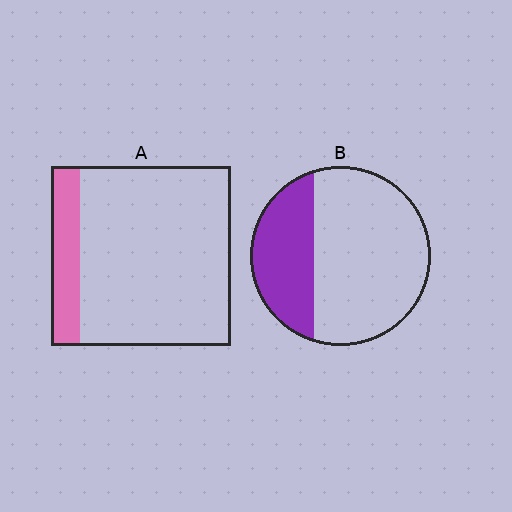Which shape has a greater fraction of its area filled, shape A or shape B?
Shape B.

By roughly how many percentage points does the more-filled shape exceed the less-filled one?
By roughly 15 percentage points (B over A).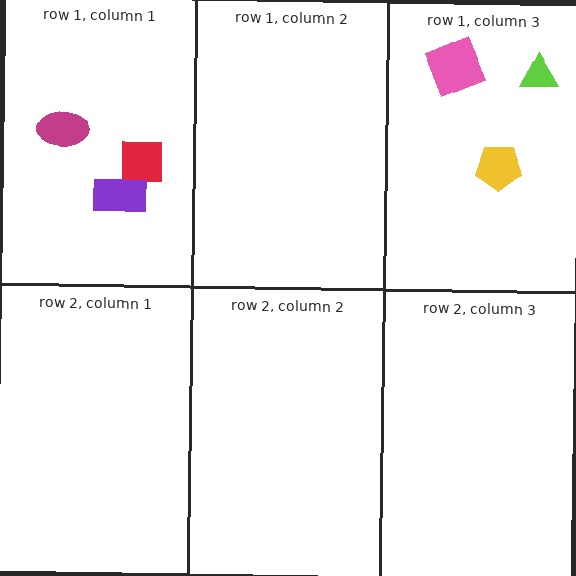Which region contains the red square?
The row 1, column 1 region.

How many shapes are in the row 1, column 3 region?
3.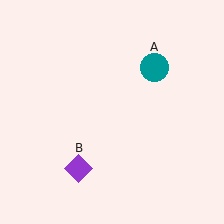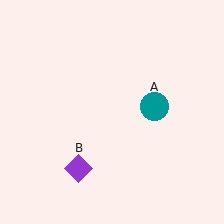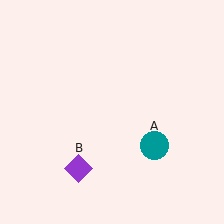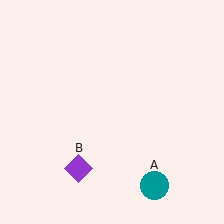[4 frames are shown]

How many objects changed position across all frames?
1 object changed position: teal circle (object A).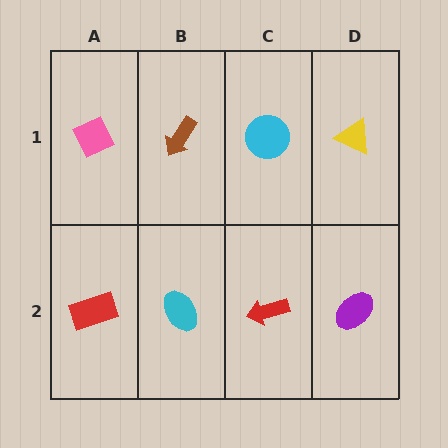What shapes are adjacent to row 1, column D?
A purple ellipse (row 2, column D), a cyan circle (row 1, column C).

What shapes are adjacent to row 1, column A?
A red rectangle (row 2, column A), a brown arrow (row 1, column B).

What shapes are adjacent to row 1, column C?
A red arrow (row 2, column C), a brown arrow (row 1, column B), a yellow triangle (row 1, column D).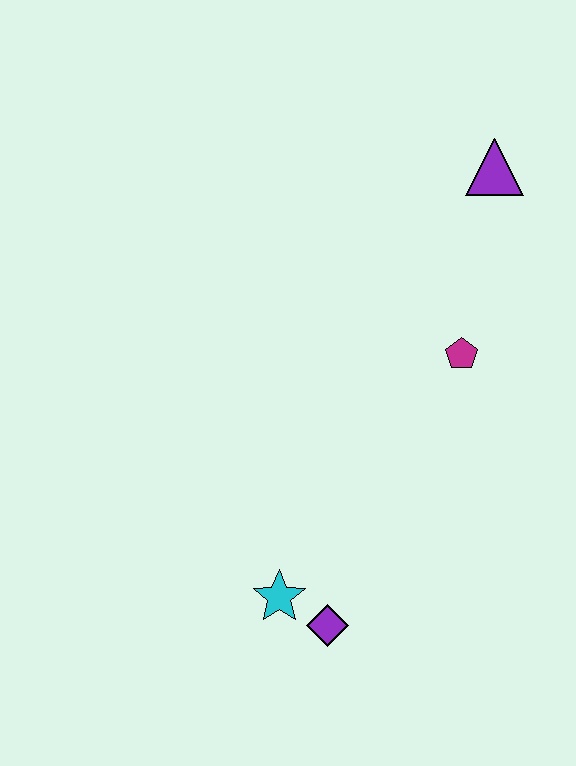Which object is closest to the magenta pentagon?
The purple triangle is closest to the magenta pentagon.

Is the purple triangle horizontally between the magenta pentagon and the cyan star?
No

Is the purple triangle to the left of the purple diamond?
No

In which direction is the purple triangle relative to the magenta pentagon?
The purple triangle is above the magenta pentagon.